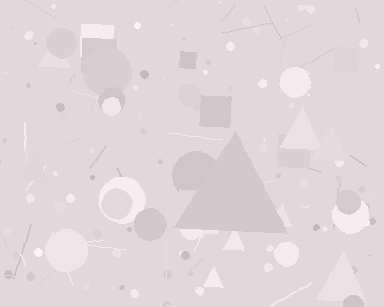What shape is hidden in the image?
A triangle is hidden in the image.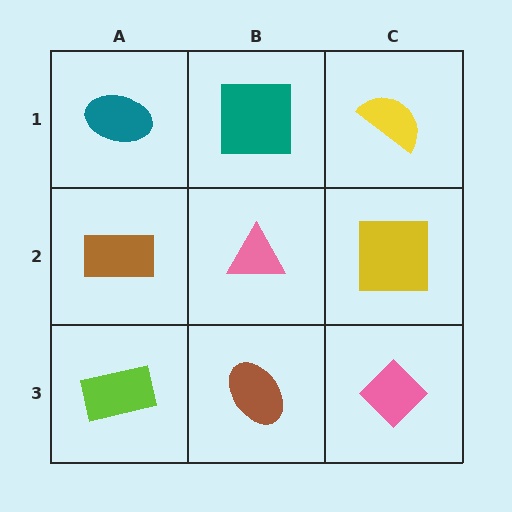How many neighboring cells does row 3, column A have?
2.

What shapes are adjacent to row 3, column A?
A brown rectangle (row 2, column A), a brown ellipse (row 3, column B).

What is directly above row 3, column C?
A yellow square.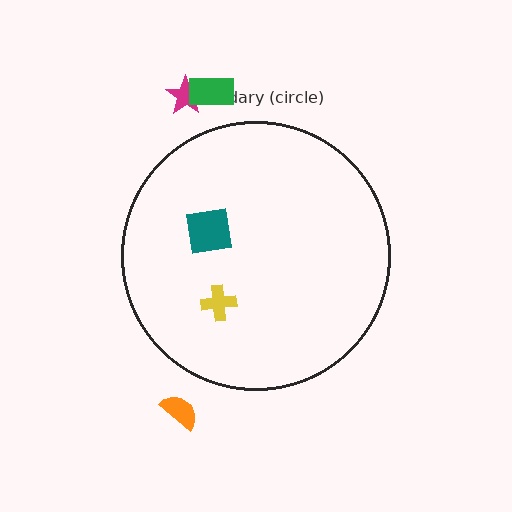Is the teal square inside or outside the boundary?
Inside.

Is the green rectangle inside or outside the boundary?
Outside.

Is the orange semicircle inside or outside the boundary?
Outside.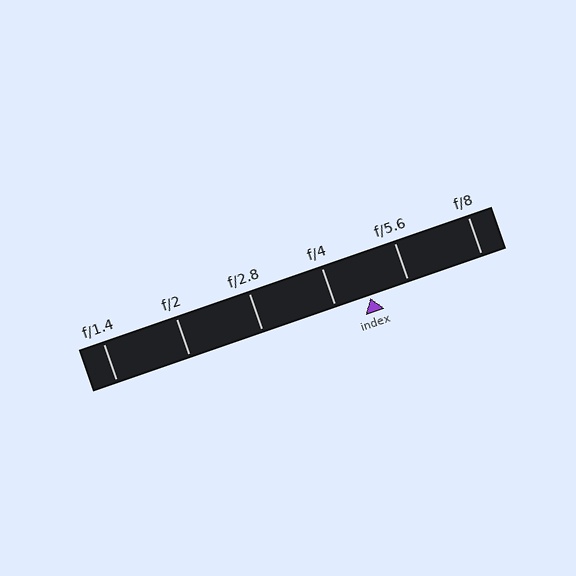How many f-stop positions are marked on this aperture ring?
There are 6 f-stop positions marked.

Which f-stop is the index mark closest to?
The index mark is closest to f/4.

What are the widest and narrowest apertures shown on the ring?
The widest aperture shown is f/1.4 and the narrowest is f/8.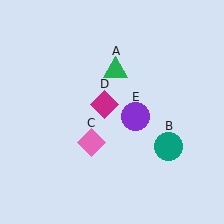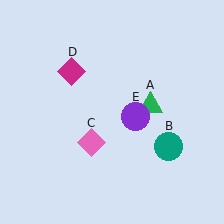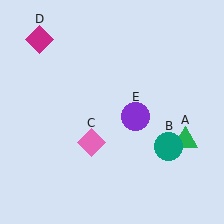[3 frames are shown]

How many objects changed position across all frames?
2 objects changed position: green triangle (object A), magenta diamond (object D).